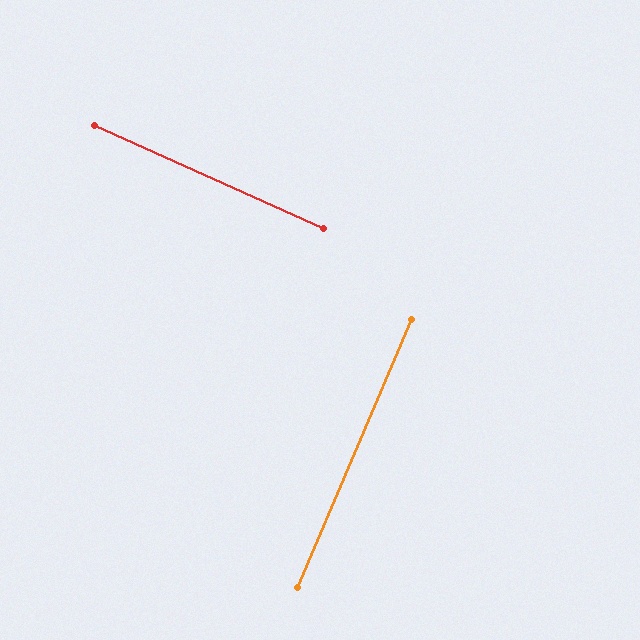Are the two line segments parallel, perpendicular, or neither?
Perpendicular — they meet at approximately 89°.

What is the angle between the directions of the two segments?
Approximately 89 degrees.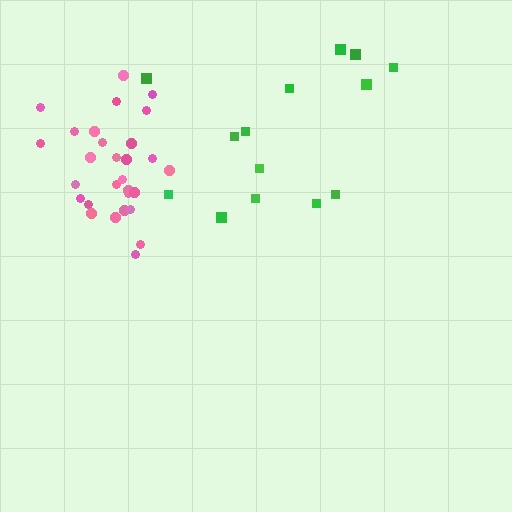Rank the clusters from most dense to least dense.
pink, green.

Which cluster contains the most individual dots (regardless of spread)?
Pink (29).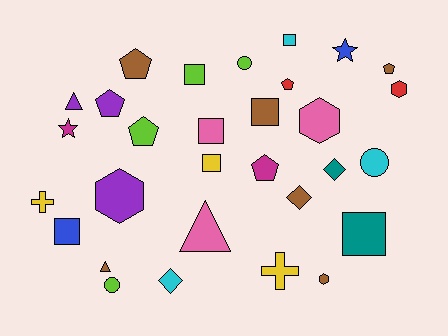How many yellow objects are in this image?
There are 3 yellow objects.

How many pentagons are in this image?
There are 6 pentagons.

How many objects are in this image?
There are 30 objects.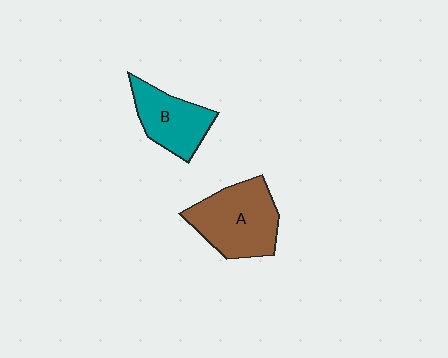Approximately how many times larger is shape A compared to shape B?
Approximately 1.4 times.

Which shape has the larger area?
Shape A (brown).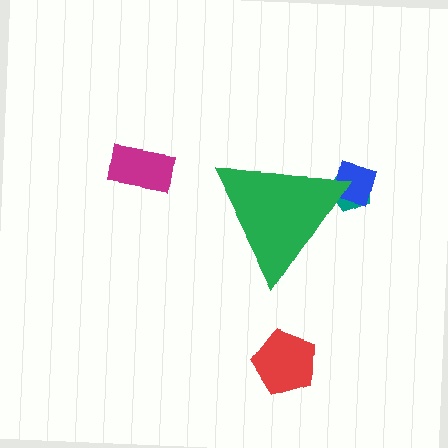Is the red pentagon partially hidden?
No, the red pentagon is fully visible.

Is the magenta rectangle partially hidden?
No, the magenta rectangle is fully visible.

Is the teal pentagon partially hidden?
Yes, the teal pentagon is partially hidden behind the green triangle.